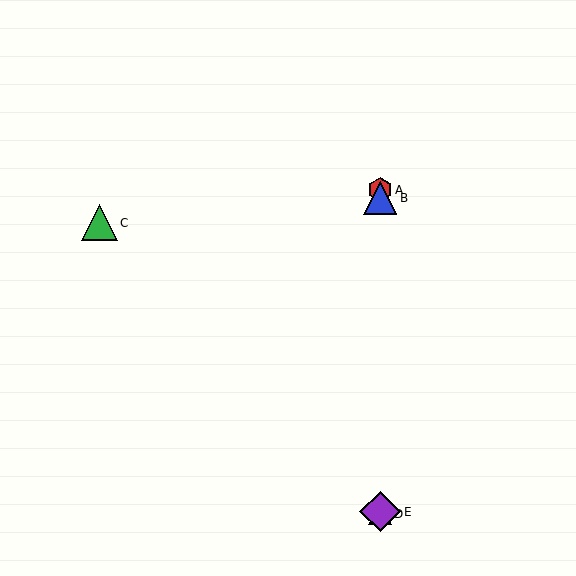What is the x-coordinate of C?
Object C is at x≈99.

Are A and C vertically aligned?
No, A is at x≈380 and C is at x≈99.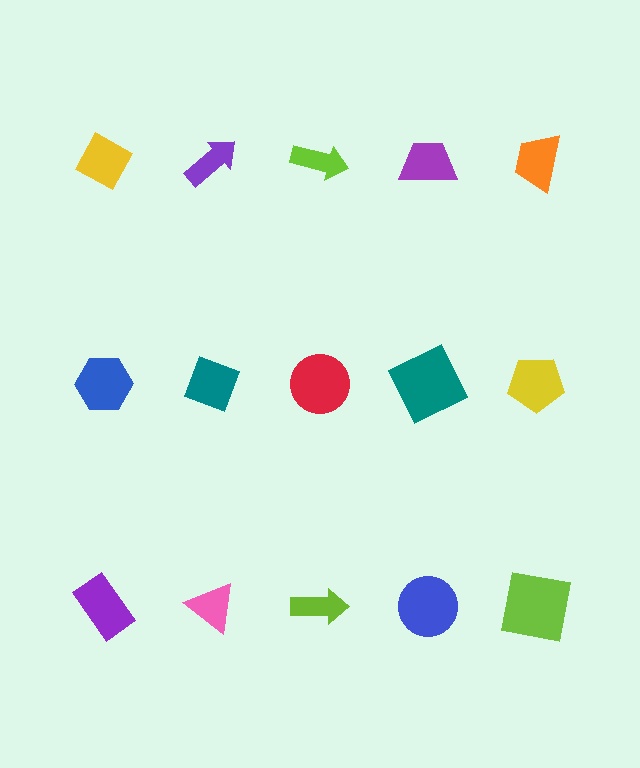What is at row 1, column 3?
A lime arrow.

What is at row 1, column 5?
An orange trapezoid.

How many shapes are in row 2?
5 shapes.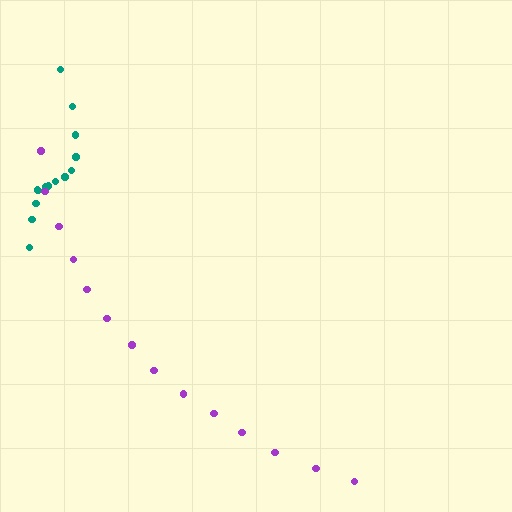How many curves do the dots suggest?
There are 2 distinct paths.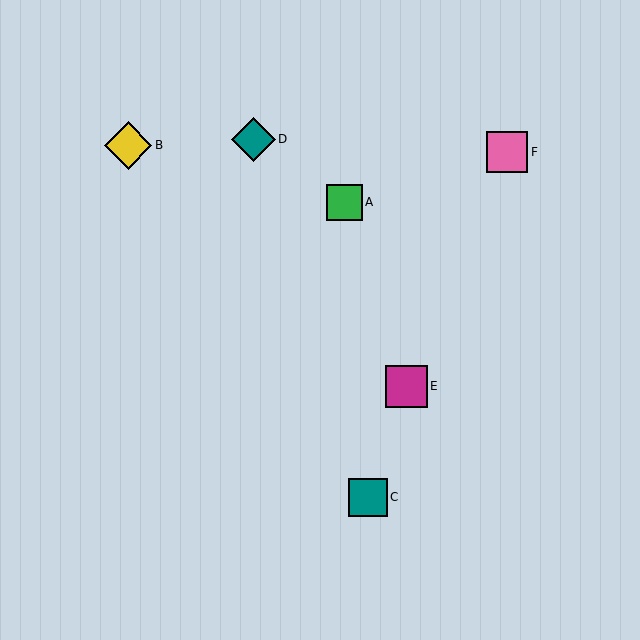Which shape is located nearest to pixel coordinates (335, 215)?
The green square (labeled A) at (344, 202) is nearest to that location.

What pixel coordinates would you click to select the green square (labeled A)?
Click at (344, 202) to select the green square A.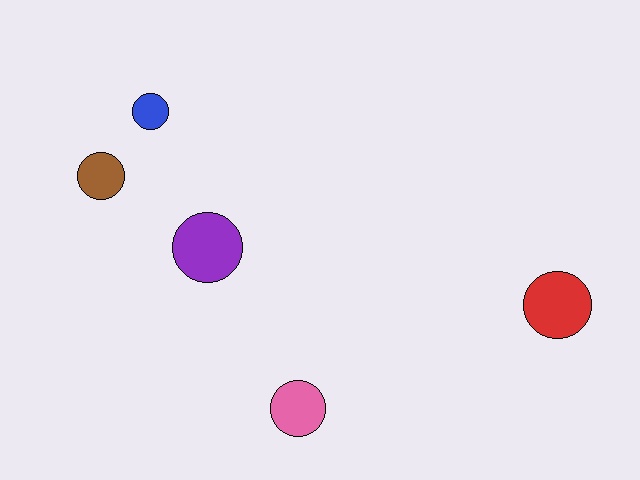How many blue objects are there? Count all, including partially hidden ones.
There is 1 blue object.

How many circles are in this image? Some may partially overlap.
There are 5 circles.